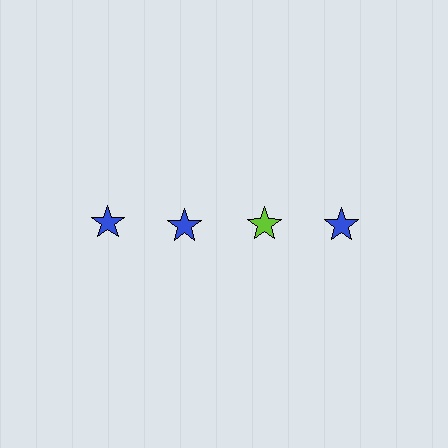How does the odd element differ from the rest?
It has a different color: lime instead of blue.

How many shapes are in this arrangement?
There are 4 shapes arranged in a grid pattern.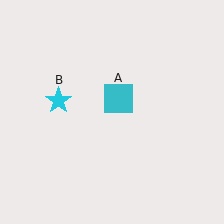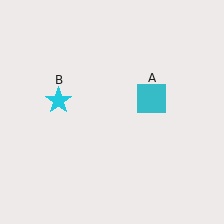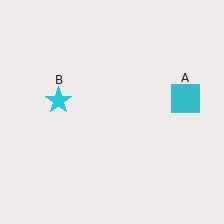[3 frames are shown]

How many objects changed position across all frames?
1 object changed position: cyan square (object A).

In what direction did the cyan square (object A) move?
The cyan square (object A) moved right.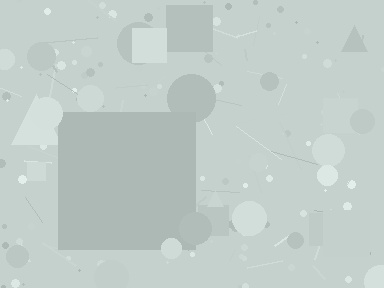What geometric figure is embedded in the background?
A square is embedded in the background.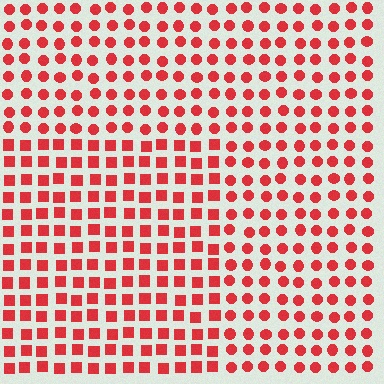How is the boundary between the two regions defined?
The boundary is defined by a change in element shape: squares inside vs. circles outside. All elements share the same color and spacing.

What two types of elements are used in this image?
The image uses squares inside the rectangle region and circles outside it.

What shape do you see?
I see a rectangle.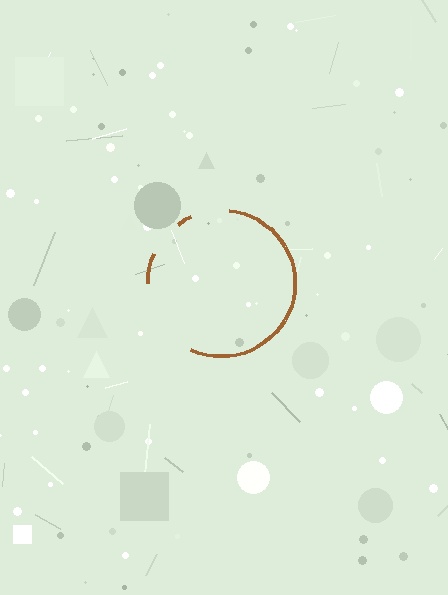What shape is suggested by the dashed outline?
The dashed outline suggests a circle.